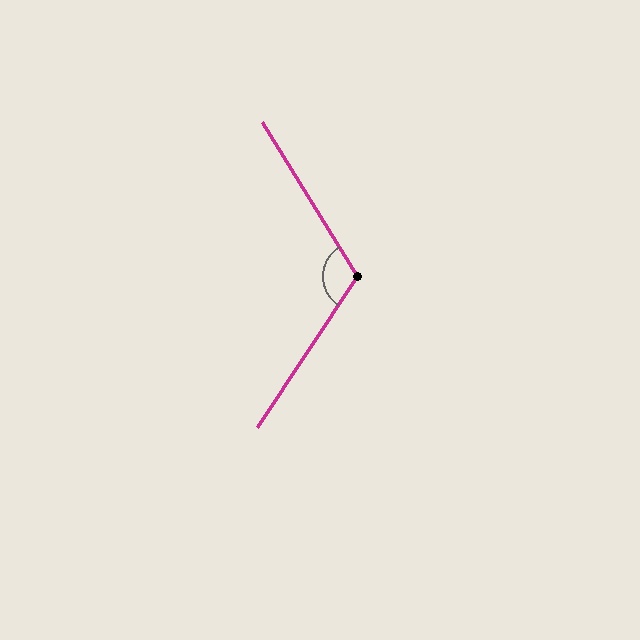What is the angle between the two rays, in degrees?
Approximately 115 degrees.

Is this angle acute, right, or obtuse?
It is obtuse.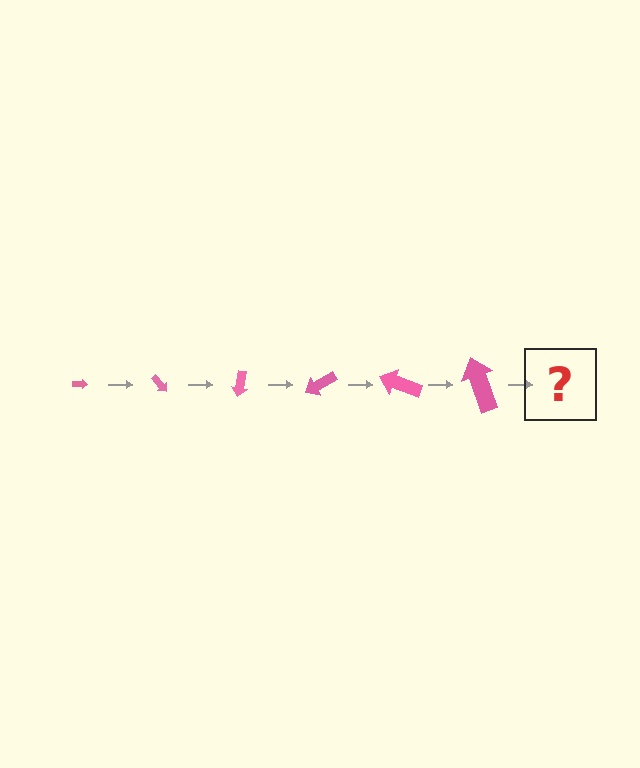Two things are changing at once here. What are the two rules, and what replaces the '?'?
The two rules are that the arrow grows larger each step and it rotates 50 degrees each step. The '?' should be an arrow, larger than the previous one and rotated 300 degrees from the start.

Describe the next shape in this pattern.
It should be an arrow, larger than the previous one and rotated 300 degrees from the start.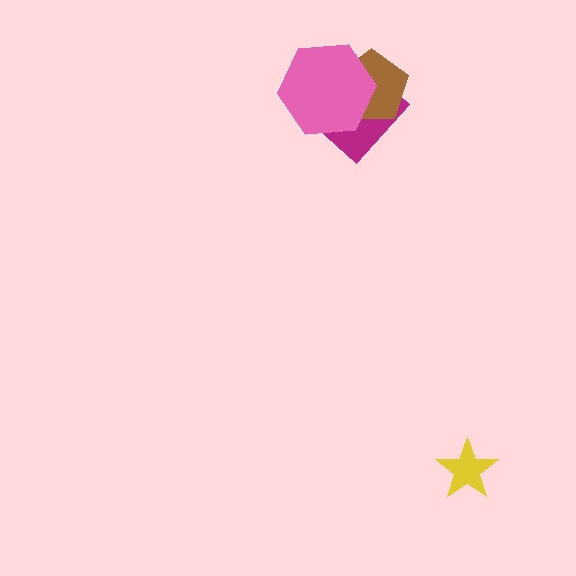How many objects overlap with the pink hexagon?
2 objects overlap with the pink hexagon.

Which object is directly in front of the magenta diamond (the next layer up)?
The brown pentagon is directly in front of the magenta diamond.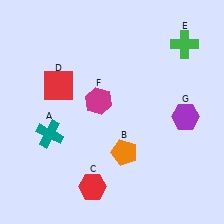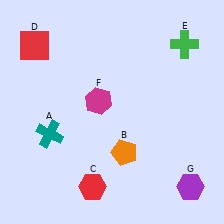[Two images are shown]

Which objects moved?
The objects that moved are: the red square (D), the purple hexagon (G).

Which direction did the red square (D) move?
The red square (D) moved up.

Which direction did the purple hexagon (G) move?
The purple hexagon (G) moved down.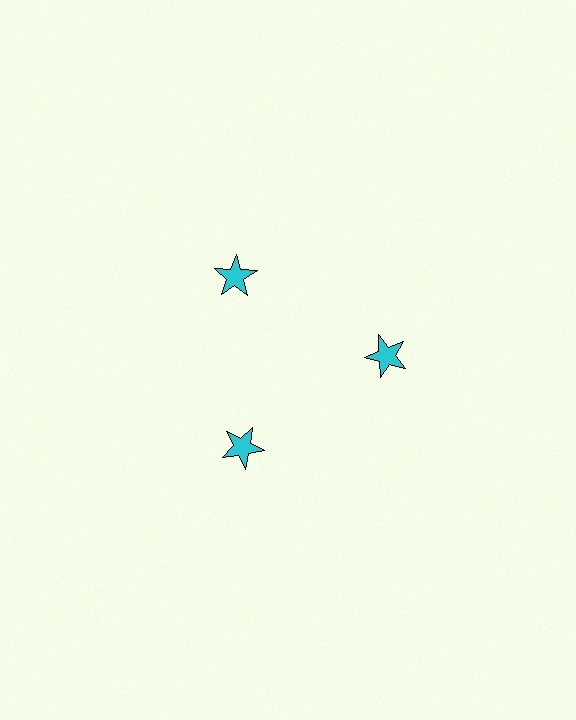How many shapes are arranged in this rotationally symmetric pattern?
There are 3 shapes, arranged in 3 groups of 1.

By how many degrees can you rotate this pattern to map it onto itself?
The pattern maps onto itself every 120 degrees of rotation.